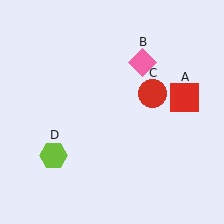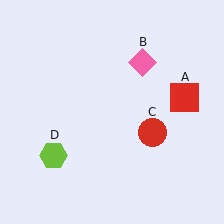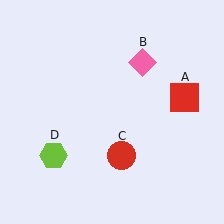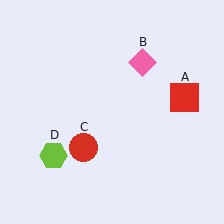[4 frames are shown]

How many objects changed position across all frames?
1 object changed position: red circle (object C).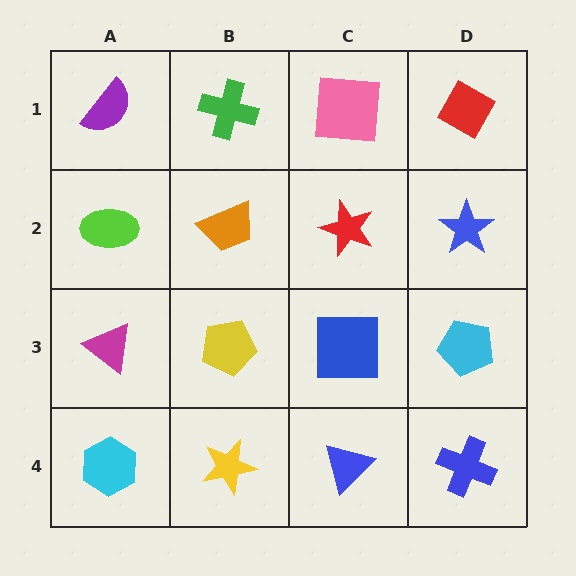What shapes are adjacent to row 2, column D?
A red diamond (row 1, column D), a cyan pentagon (row 3, column D), a red star (row 2, column C).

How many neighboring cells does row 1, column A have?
2.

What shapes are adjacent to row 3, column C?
A red star (row 2, column C), a blue triangle (row 4, column C), a yellow pentagon (row 3, column B), a cyan pentagon (row 3, column D).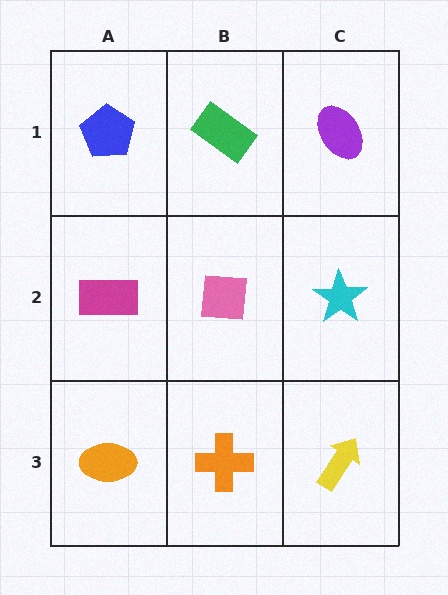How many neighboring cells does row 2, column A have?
3.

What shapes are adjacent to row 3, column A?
A magenta rectangle (row 2, column A), an orange cross (row 3, column B).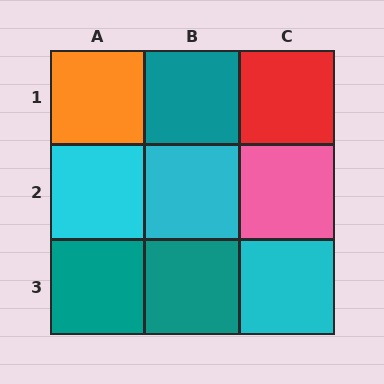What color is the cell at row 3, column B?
Teal.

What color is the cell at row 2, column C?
Pink.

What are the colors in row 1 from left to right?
Orange, teal, red.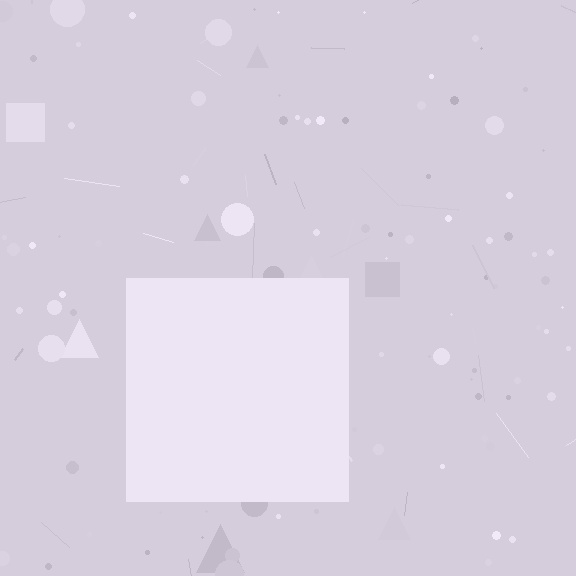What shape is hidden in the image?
A square is hidden in the image.